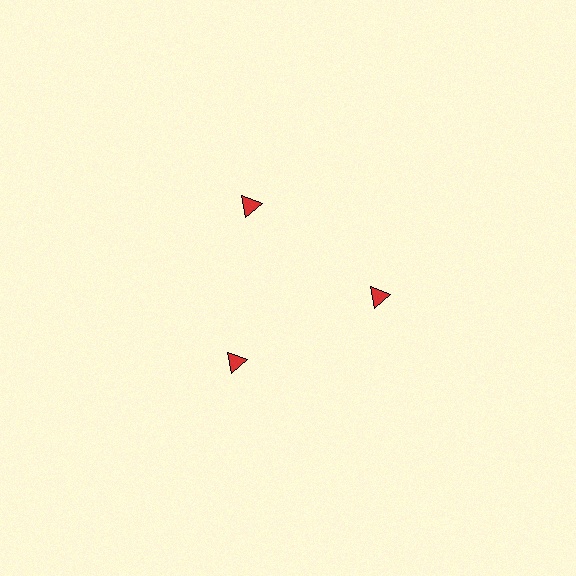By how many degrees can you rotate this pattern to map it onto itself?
The pattern maps onto itself every 120 degrees of rotation.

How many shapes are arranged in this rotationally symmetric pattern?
There are 3 shapes, arranged in 3 groups of 1.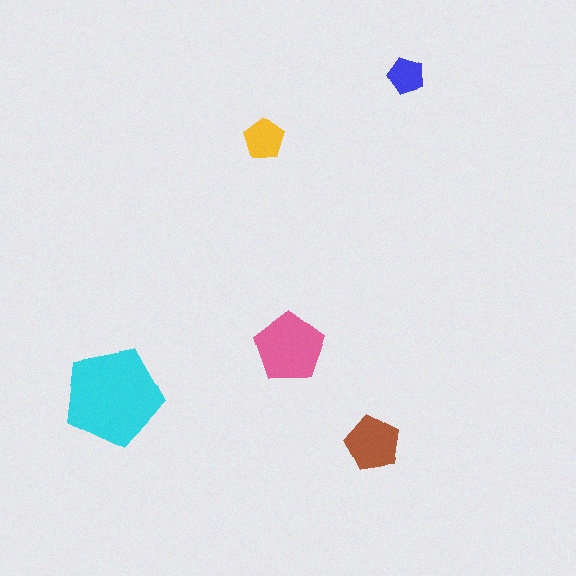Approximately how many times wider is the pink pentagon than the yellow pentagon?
About 1.5 times wider.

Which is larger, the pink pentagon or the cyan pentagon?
The cyan one.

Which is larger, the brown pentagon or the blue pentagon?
The brown one.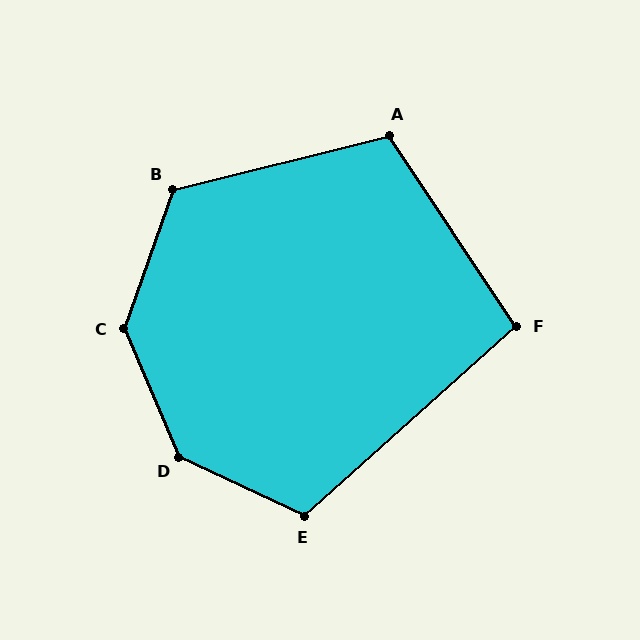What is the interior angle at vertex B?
Approximately 123 degrees (obtuse).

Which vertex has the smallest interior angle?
F, at approximately 98 degrees.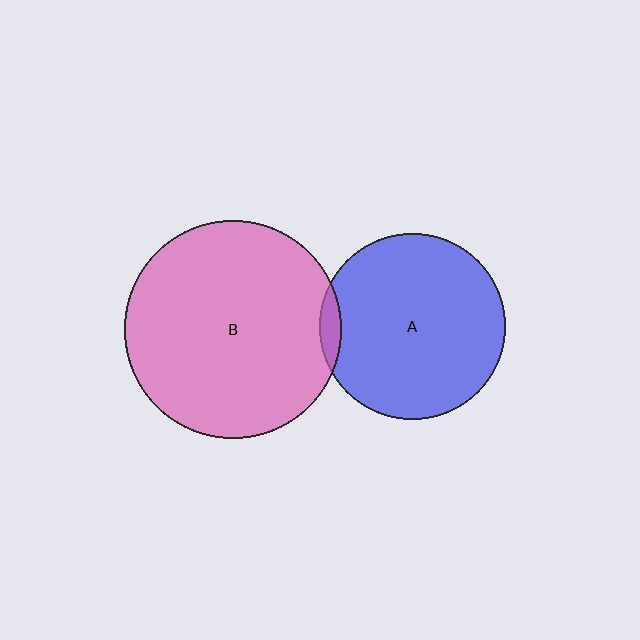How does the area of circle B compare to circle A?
Approximately 1.4 times.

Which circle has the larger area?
Circle B (pink).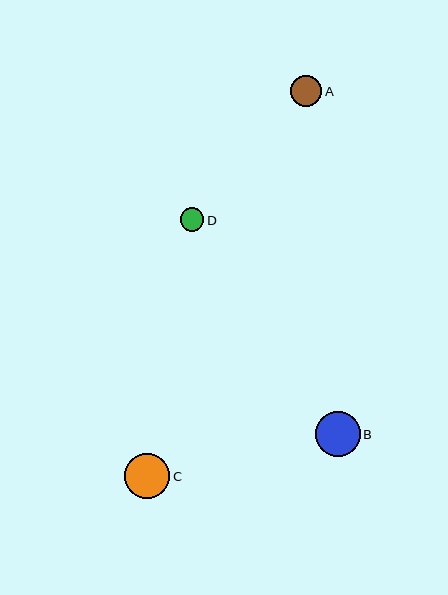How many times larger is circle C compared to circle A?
Circle C is approximately 1.4 times the size of circle A.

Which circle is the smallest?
Circle D is the smallest with a size of approximately 24 pixels.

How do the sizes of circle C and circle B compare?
Circle C and circle B are approximately the same size.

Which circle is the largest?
Circle C is the largest with a size of approximately 45 pixels.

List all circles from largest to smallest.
From largest to smallest: C, B, A, D.